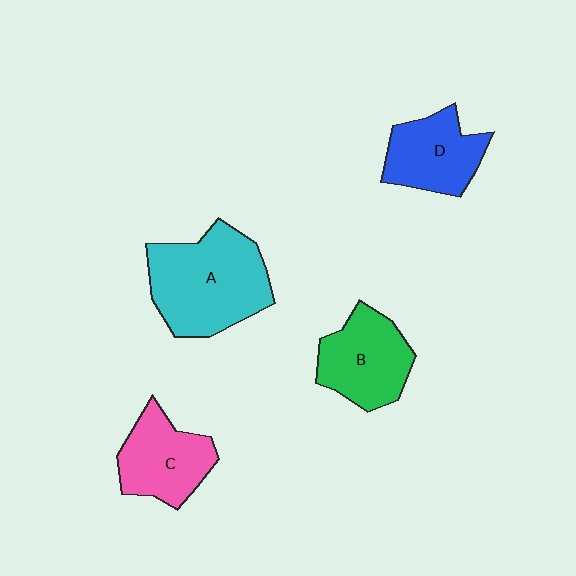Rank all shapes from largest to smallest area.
From largest to smallest: A (cyan), B (green), C (pink), D (blue).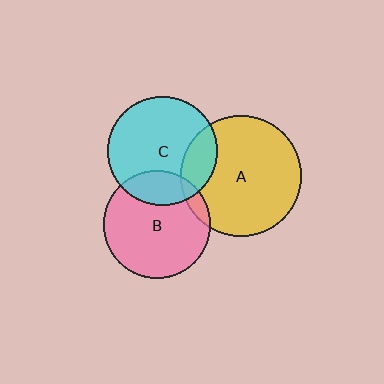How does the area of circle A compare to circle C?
Approximately 1.2 times.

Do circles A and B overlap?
Yes.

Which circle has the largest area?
Circle A (yellow).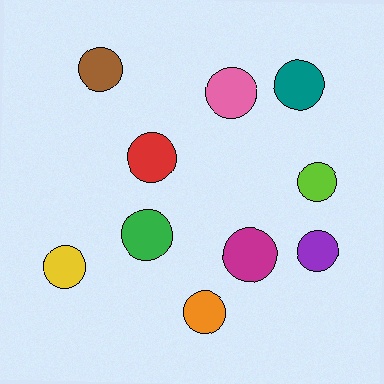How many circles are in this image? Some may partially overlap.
There are 10 circles.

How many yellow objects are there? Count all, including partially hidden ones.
There is 1 yellow object.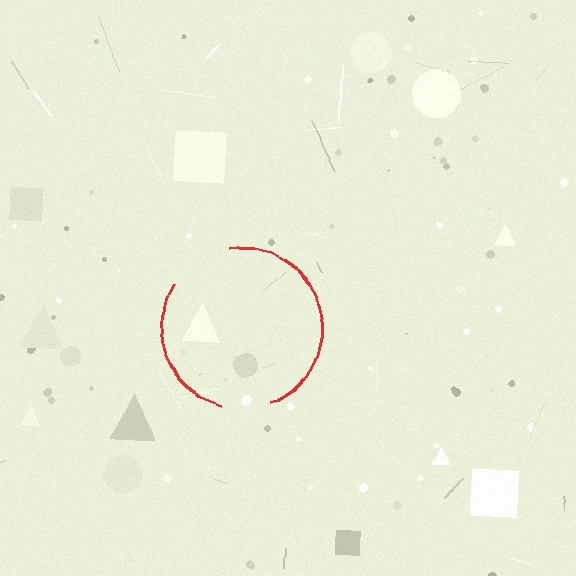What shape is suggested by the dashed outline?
The dashed outline suggests a circle.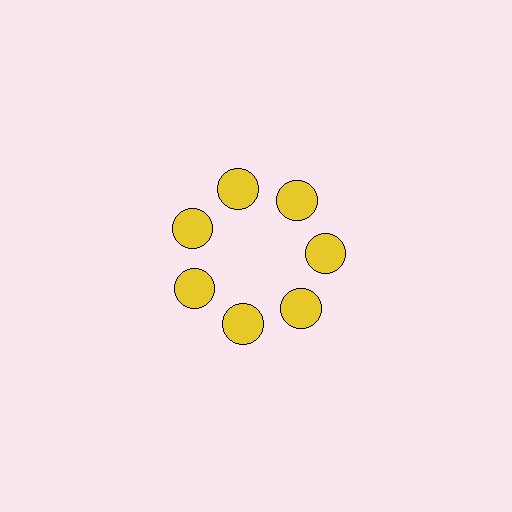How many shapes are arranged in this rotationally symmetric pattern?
There are 7 shapes, arranged in 7 groups of 1.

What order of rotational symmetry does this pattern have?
This pattern has 7-fold rotational symmetry.